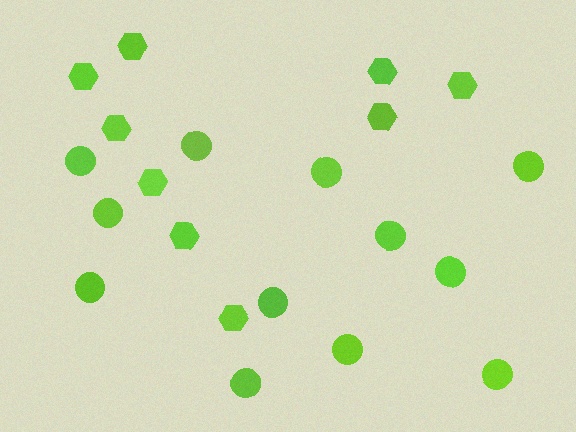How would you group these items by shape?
There are 2 groups: one group of hexagons (9) and one group of circles (12).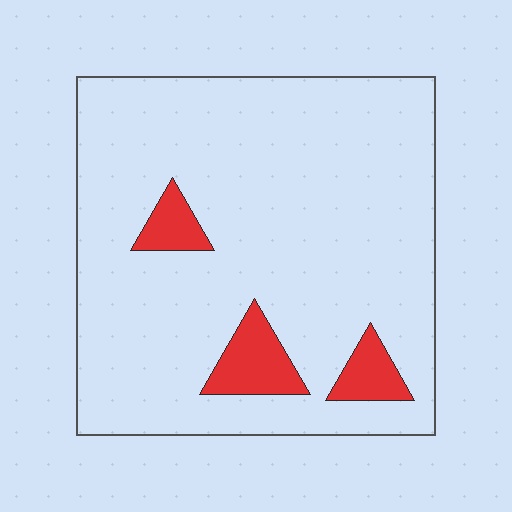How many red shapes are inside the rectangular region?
3.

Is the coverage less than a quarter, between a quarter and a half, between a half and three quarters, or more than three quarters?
Less than a quarter.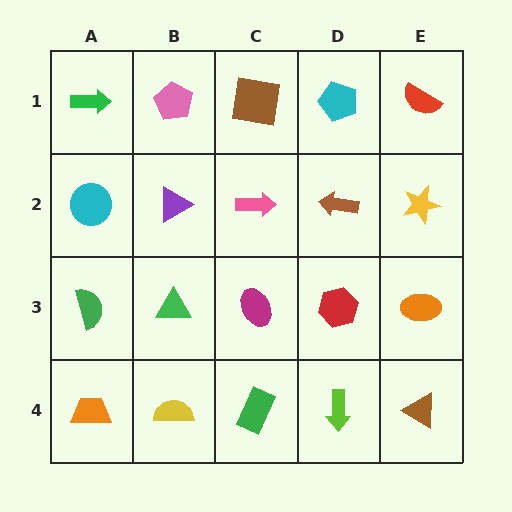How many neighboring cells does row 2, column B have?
4.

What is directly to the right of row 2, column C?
A brown arrow.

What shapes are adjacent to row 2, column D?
A cyan pentagon (row 1, column D), a red hexagon (row 3, column D), a pink arrow (row 2, column C), a yellow star (row 2, column E).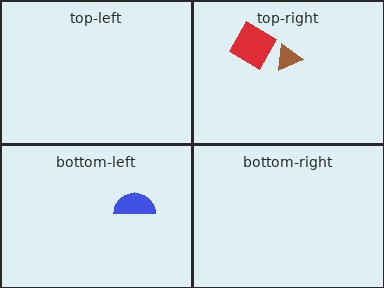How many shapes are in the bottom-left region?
1.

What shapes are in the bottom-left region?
The blue semicircle.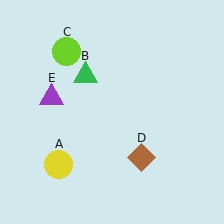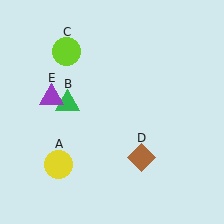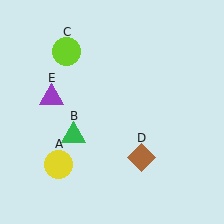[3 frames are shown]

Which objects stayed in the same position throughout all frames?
Yellow circle (object A) and lime circle (object C) and brown diamond (object D) and purple triangle (object E) remained stationary.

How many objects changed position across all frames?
1 object changed position: green triangle (object B).